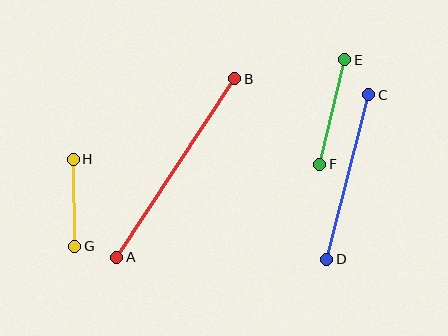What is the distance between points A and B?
The distance is approximately 214 pixels.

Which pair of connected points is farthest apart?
Points A and B are farthest apart.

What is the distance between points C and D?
The distance is approximately 170 pixels.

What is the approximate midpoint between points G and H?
The midpoint is at approximately (74, 203) pixels.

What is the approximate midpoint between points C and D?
The midpoint is at approximately (348, 177) pixels.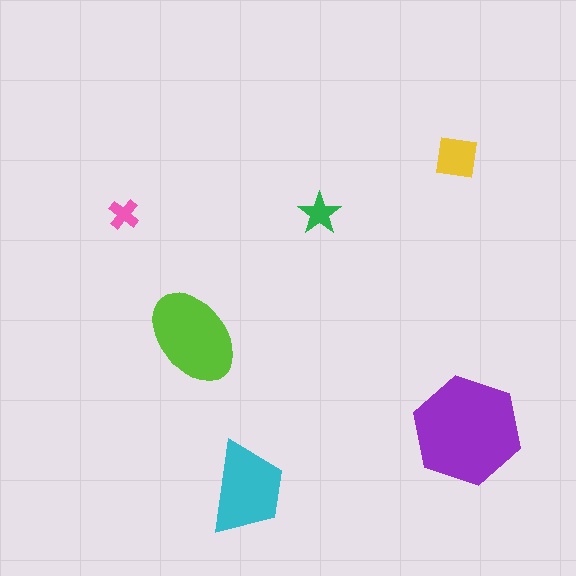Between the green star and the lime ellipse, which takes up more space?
The lime ellipse.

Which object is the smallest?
The pink cross.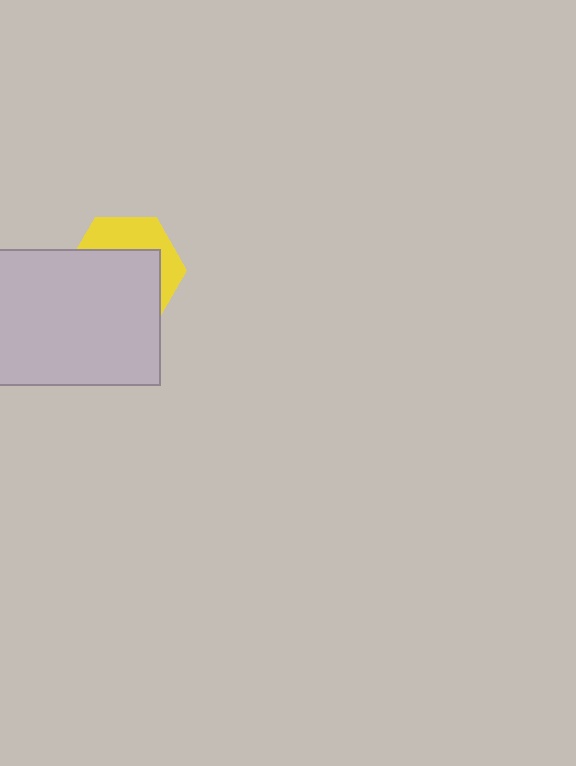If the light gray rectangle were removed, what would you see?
You would see the complete yellow hexagon.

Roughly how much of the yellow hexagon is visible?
A small part of it is visible (roughly 36%).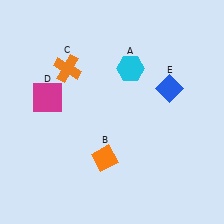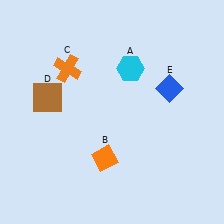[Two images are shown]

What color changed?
The square (D) changed from magenta in Image 1 to brown in Image 2.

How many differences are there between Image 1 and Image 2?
There is 1 difference between the two images.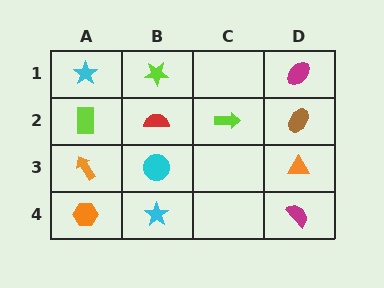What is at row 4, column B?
A cyan star.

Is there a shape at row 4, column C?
No, that cell is empty.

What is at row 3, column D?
An orange triangle.